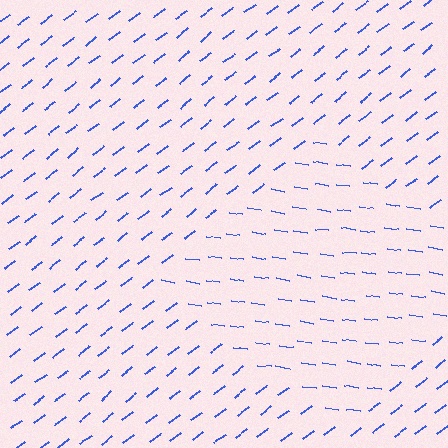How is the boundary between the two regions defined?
The boundary is defined purely by a change in line orientation (approximately 45 degrees difference). All lines are the same color and thickness.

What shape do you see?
I see a diamond.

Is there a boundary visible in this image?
Yes, there is a texture boundary formed by a change in line orientation.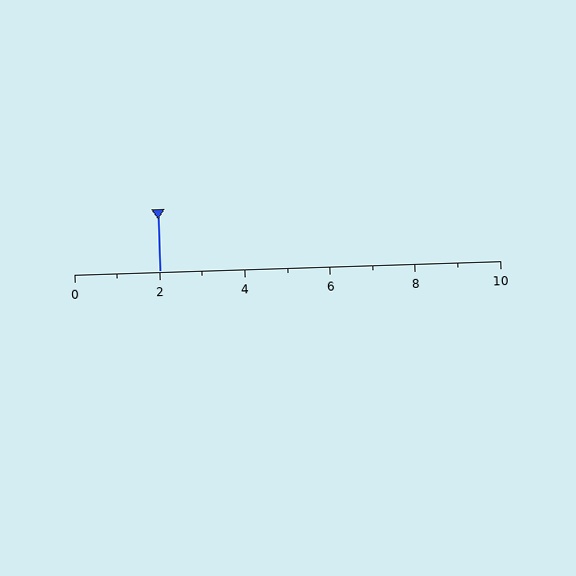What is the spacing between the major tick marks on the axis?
The major ticks are spaced 2 apart.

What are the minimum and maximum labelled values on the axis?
The axis runs from 0 to 10.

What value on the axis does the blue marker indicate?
The marker indicates approximately 2.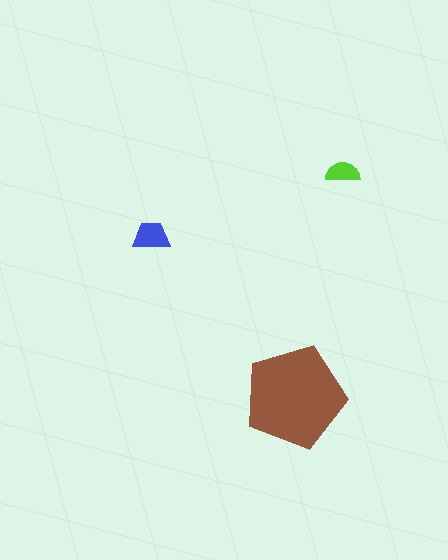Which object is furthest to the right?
The lime semicircle is rightmost.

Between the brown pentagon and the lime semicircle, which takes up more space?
The brown pentagon.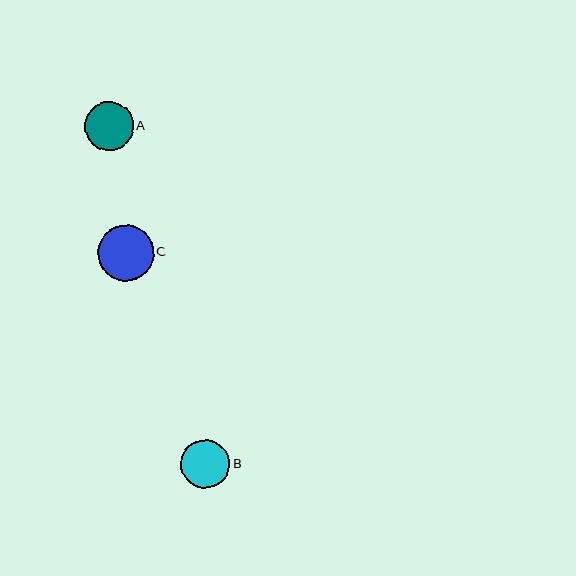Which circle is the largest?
Circle C is the largest with a size of approximately 56 pixels.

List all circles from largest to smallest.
From largest to smallest: C, B, A.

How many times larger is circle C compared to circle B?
Circle C is approximately 1.1 times the size of circle B.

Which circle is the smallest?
Circle A is the smallest with a size of approximately 49 pixels.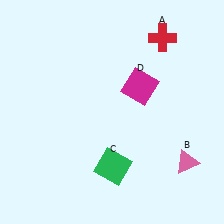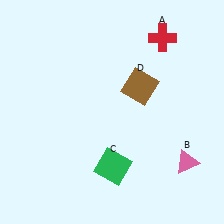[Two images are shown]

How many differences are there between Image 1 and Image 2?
There is 1 difference between the two images.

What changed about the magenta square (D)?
In Image 1, D is magenta. In Image 2, it changed to brown.